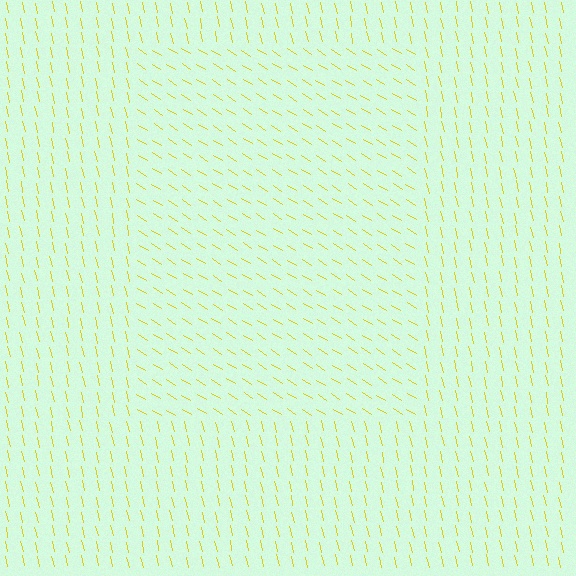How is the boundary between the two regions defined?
The boundary is defined purely by a change in line orientation (approximately 45 degrees difference). All lines are the same color and thickness.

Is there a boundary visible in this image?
Yes, there is a texture boundary formed by a change in line orientation.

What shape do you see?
I see a rectangle.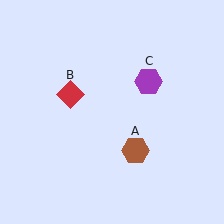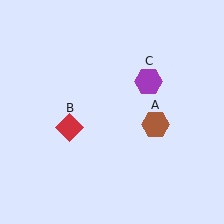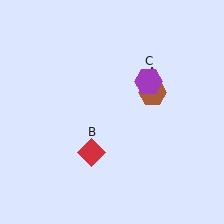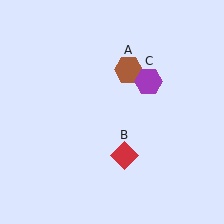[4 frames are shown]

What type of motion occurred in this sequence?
The brown hexagon (object A), red diamond (object B) rotated counterclockwise around the center of the scene.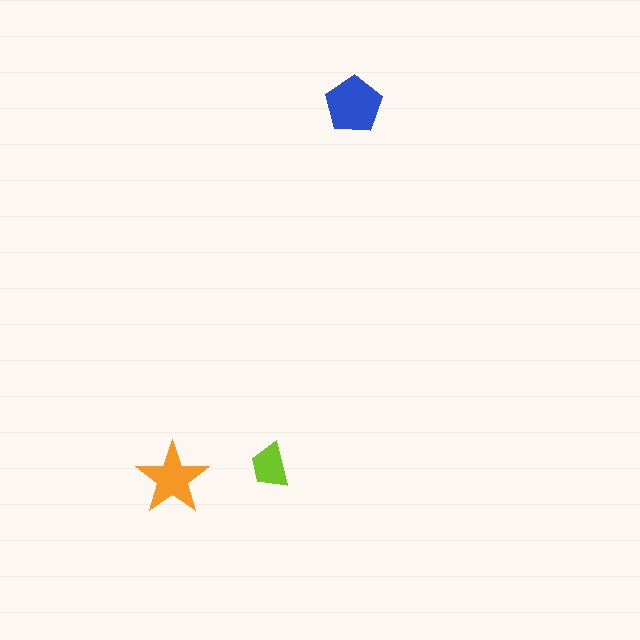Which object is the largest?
The blue pentagon.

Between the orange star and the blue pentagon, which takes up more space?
The blue pentagon.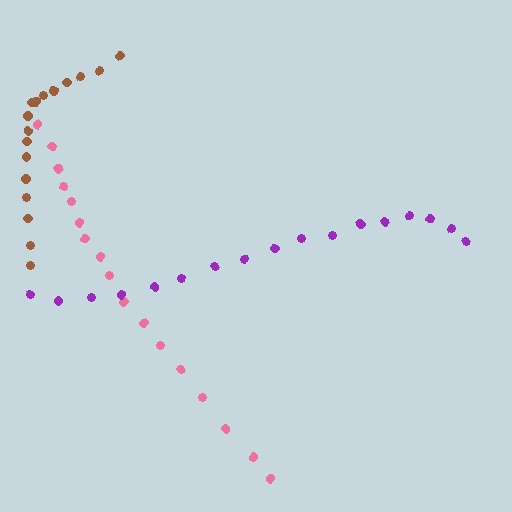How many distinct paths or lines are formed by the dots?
There are 3 distinct paths.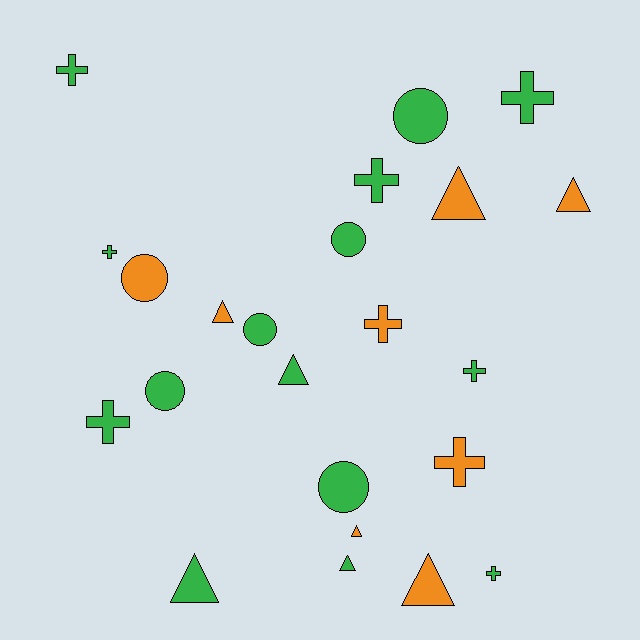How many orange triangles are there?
There are 5 orange triangles.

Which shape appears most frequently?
Cross, with 9 objects.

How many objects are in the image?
There are 23 objects.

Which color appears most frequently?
Green, with 15 objects.